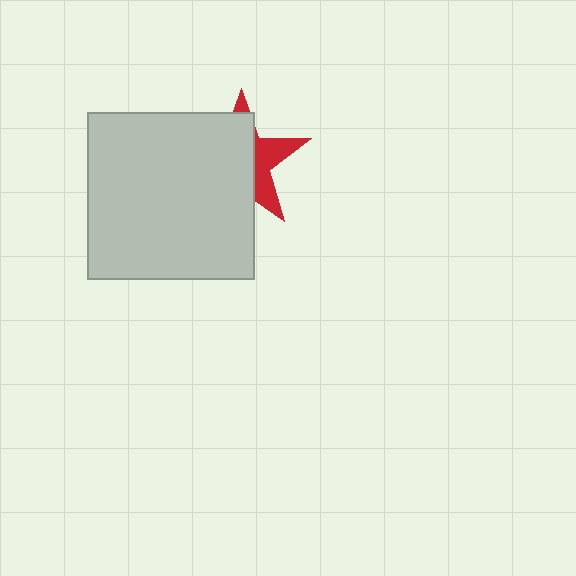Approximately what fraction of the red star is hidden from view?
Roughly 66% of the red star is hidden behind the light gray square.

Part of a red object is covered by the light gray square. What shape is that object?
It is a star.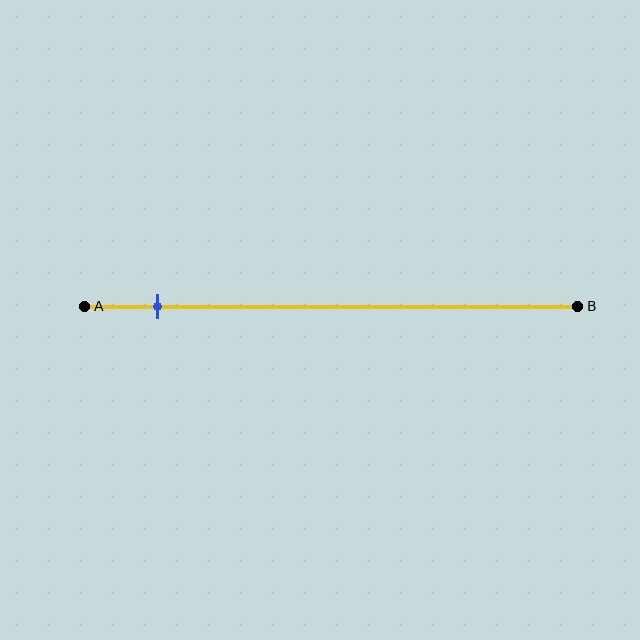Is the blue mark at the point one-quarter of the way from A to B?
No, the mark is at about 15% from A, not at the 25% one-quarter point.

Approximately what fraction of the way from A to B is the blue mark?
The blue mark is approximately 15% of the way from A to B.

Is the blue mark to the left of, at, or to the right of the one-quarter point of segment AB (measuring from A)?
The blue mark is to the left of the one-quarter point of segment AB.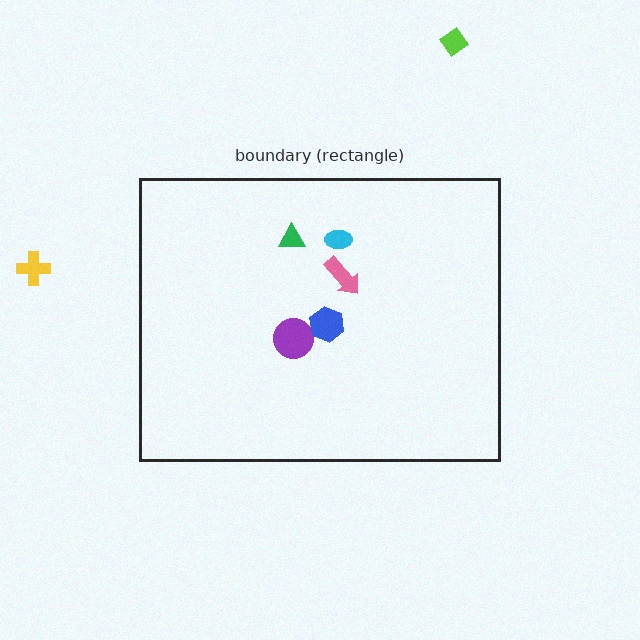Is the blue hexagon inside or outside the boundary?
Inside.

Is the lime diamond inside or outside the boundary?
Outside.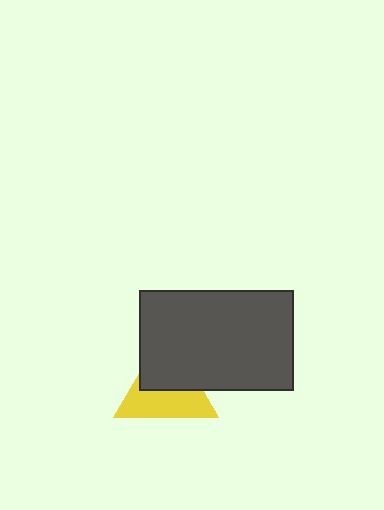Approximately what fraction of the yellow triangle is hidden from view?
Roughly 49% of the yellow triangle is hidden behind the dark gray rectangle.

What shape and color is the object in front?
The object in front is a dark gray rectangle.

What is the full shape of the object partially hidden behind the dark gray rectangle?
The partially hidden object is a yellow triangle.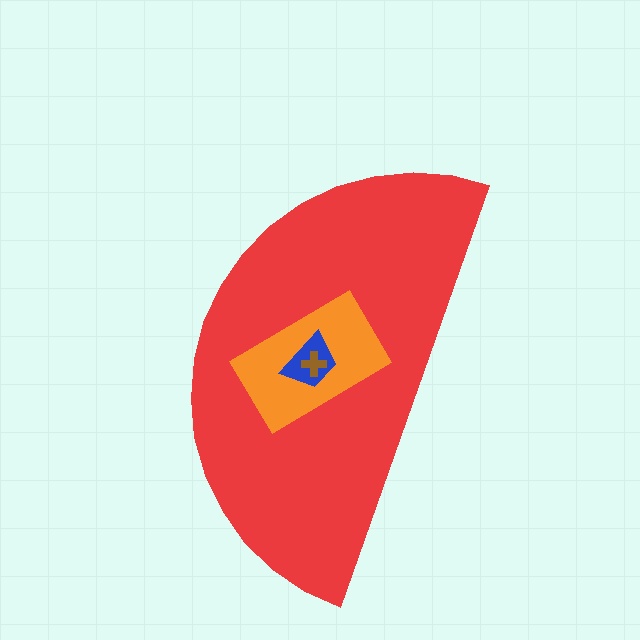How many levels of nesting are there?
4.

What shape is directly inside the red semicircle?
The orange rectangle.